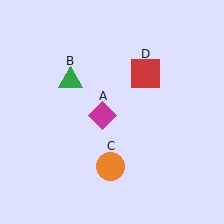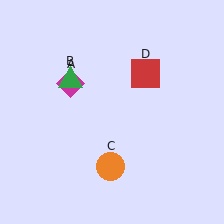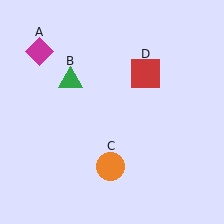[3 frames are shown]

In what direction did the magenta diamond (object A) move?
The magenta diamond (object A) moved up and to the left.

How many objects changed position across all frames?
1 object changed position: magenta diamond (object A).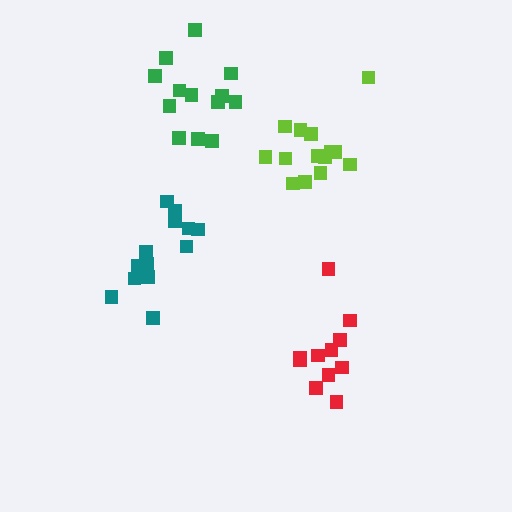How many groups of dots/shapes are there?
There are 4 groups.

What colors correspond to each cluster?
The clusters are colored: teal, green, lime, red.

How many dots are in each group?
Group 1: 13 dots, Group 2: 13 dots, Group 3: 14 dots, Group 4: 11 dots (51 total).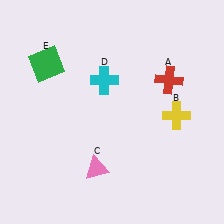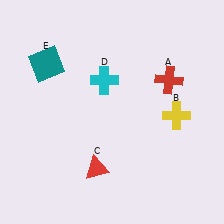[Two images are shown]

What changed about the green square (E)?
In Image 1, E is green. In Image 2, it changed to teal.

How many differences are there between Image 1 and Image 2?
There are 2 differences between the two images.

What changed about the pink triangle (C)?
In Image 1, C is pink. In Image 2, it changed to red.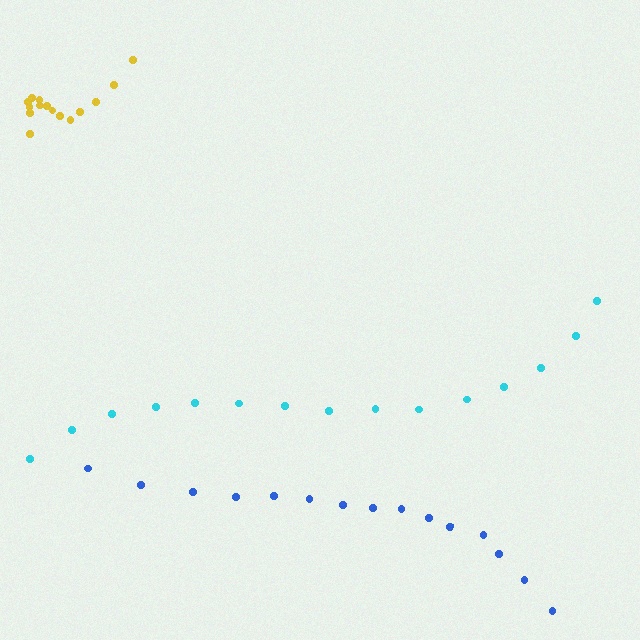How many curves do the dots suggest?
There are 3 distinct paths.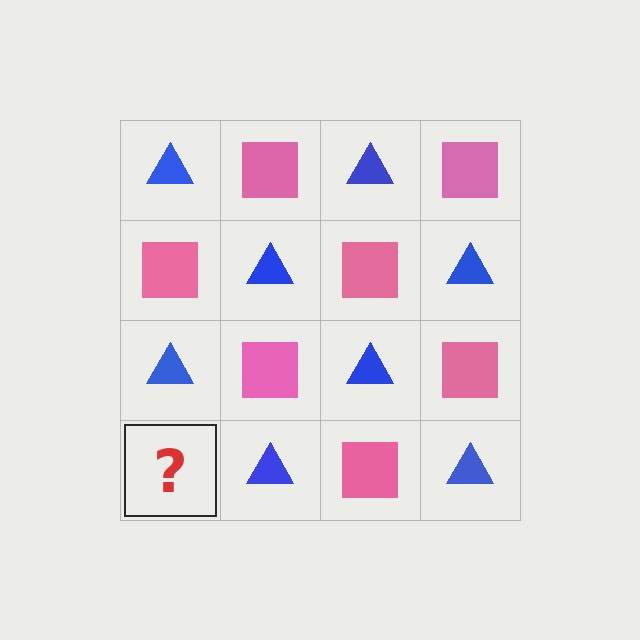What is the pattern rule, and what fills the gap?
The rule is that it alternates blue triangle and pink square in a checkerboard pattern. The gap should be filled with a pink square.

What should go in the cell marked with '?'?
The missing cell should contain a pink square.